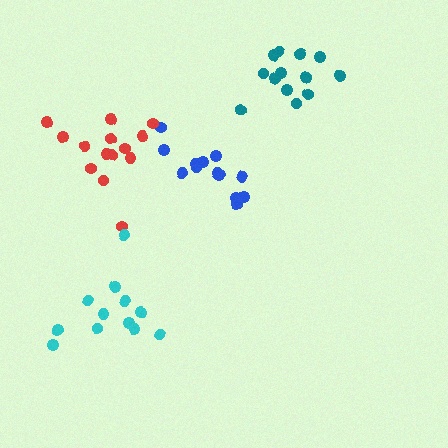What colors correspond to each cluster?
The clusters are colored: blue, red, cyan, teal.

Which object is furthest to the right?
The teal cluster is rightmost.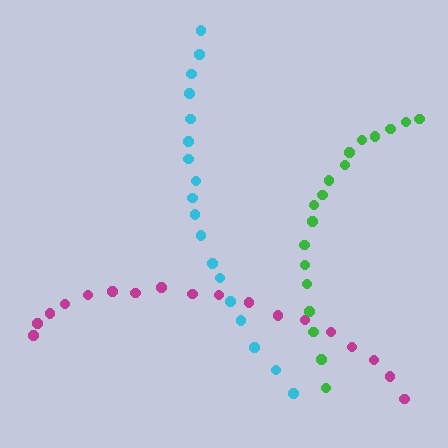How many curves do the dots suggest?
There are 3 distinct paths.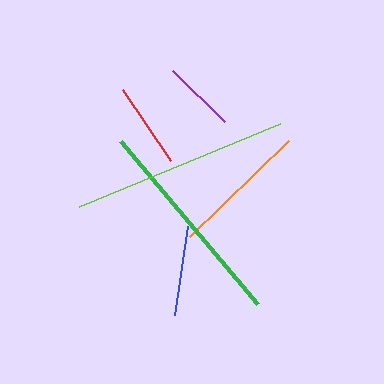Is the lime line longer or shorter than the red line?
The lime line is longer than the red line.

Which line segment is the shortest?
The purple line is the shortest at approximately 72 pixels.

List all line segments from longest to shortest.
From longest to shortest: lime, green, orange, blue, red, purple.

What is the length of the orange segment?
The orange segment is approximately 138 pixels long.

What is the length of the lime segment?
The lime segment is approximately 218 pixels long.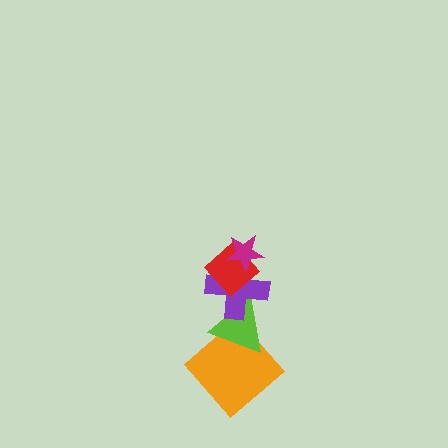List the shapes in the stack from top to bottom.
From top to bottom: the magenta star, the red diamond, the purple cross, the lime triangle, the orange diamond.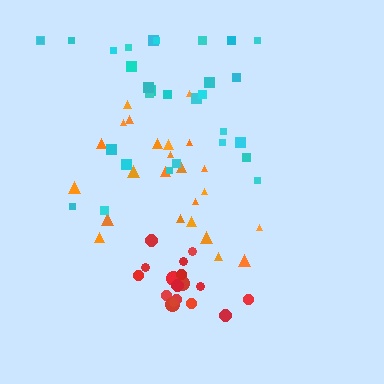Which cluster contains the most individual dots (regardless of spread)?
Cyan (30).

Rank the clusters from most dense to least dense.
red, orange, cyan.